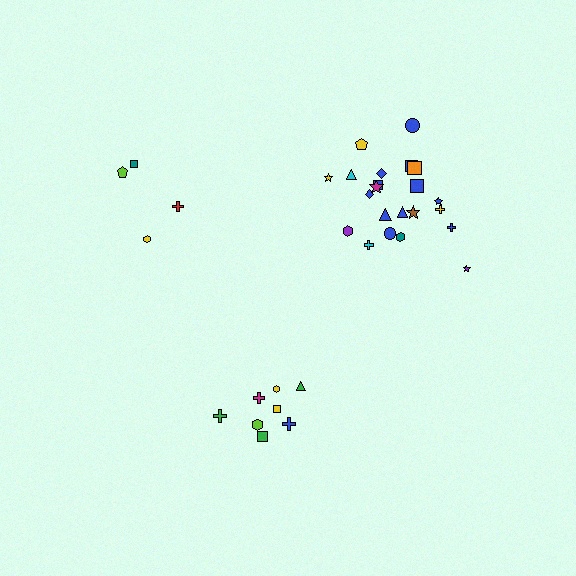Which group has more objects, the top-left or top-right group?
The top-right group.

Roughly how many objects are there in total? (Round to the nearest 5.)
Roughly 35 objects in total.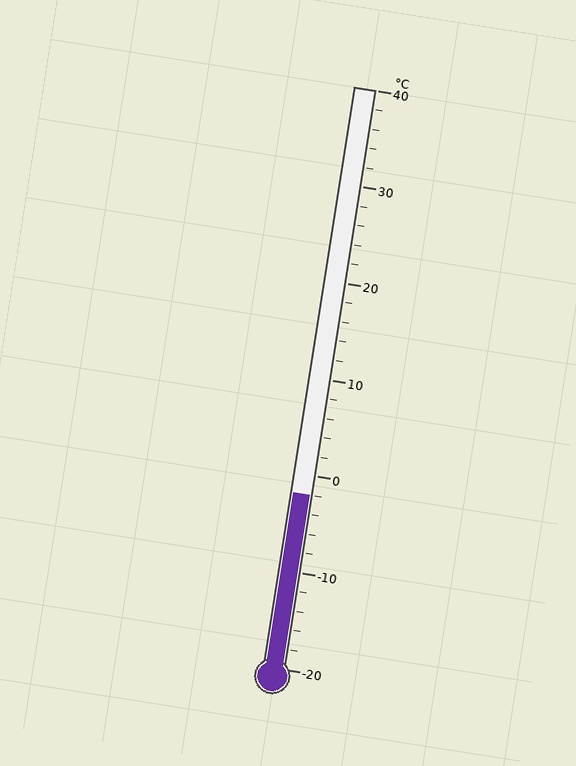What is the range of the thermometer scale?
The thermometer scale ranges from -20°C to 40°C.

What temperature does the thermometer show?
The thermometer shows approximately -2°C.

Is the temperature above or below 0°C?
The temperature is below 0°C.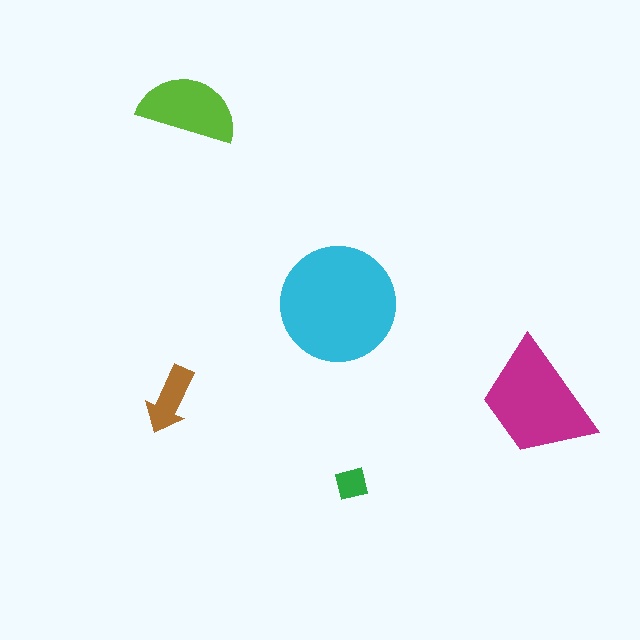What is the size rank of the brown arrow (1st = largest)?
4th.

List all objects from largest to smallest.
The cyan circle, the magenta trapezoid, the lime semicircle, the brown arrow, the green square.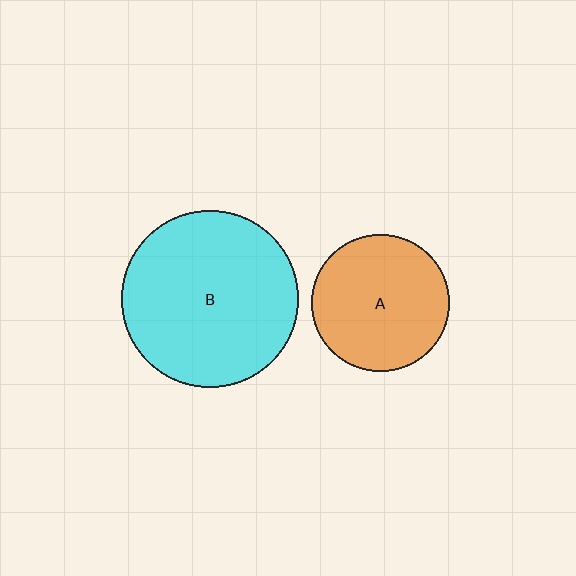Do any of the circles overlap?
No, none of the circles overlap.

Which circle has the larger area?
Circle B (cyan).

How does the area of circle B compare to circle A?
Approximately 1.7 times.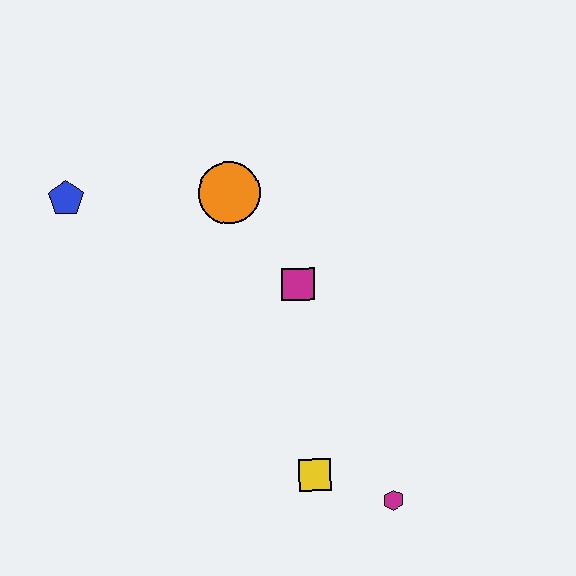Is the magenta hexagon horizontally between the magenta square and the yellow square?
No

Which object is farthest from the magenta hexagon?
The blue pentagon is farthest from the magenta hexagon.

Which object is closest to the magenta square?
The orange circle is closest to the magenta square.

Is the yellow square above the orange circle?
No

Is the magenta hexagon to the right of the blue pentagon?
Yes